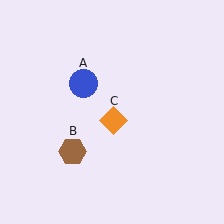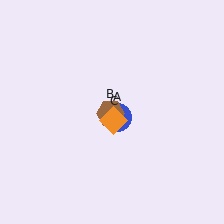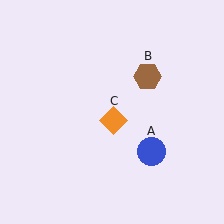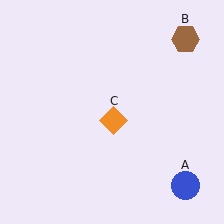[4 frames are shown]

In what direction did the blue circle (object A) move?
The blue circle (object A) moved down and to the right.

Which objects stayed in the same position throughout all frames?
Orange diamond (object C) remained stationary.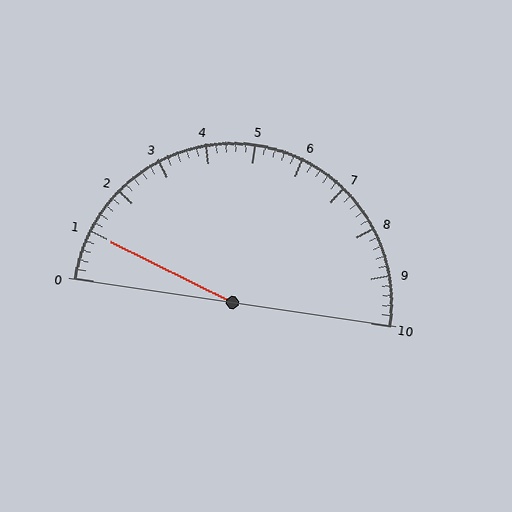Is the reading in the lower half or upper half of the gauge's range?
The reading is in the lower half of the range (0 to 10).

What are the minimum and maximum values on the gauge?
The gauge ranges from 0 to 10.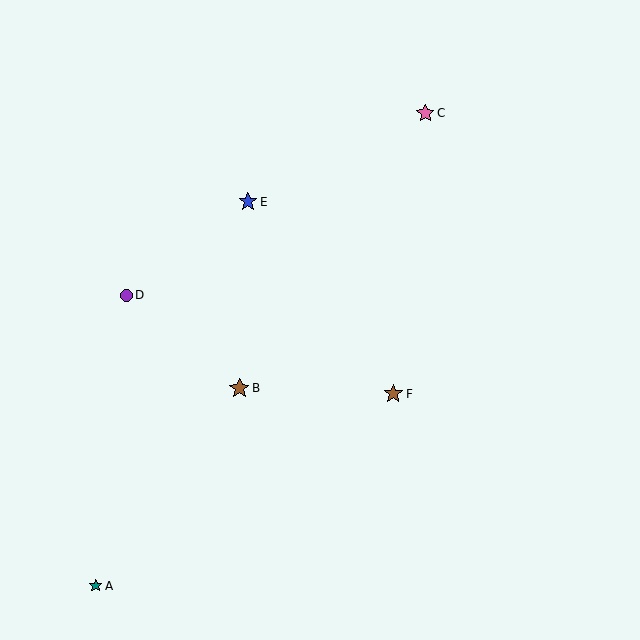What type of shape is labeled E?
Shape E is a blue star.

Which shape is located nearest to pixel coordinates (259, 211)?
The blue star (labeled E) at (248, 202) is nearest to that location.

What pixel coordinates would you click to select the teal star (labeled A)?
Click at (96, 586) to select the teal star A.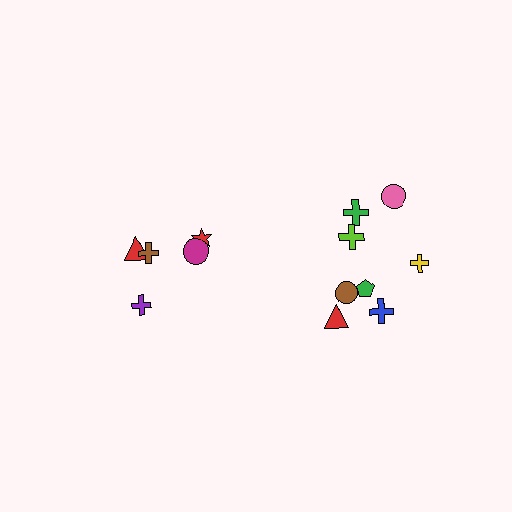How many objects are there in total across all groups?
There are 13 objects.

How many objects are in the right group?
There are 8 objects.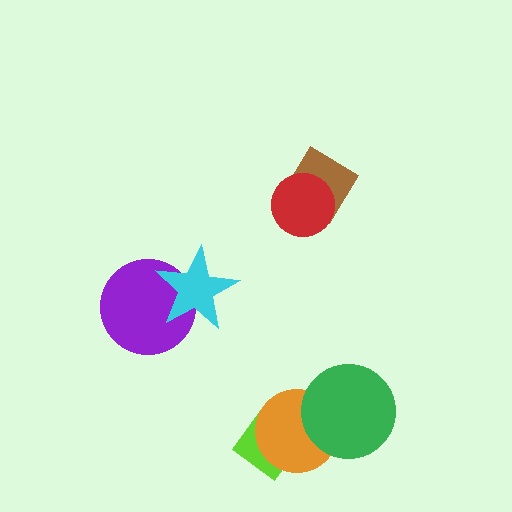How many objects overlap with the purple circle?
1 object overlaps with the purple circle.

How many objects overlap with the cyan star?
1 object overlaps with the cyan star.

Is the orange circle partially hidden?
Yes, it is partially covered by another shape.